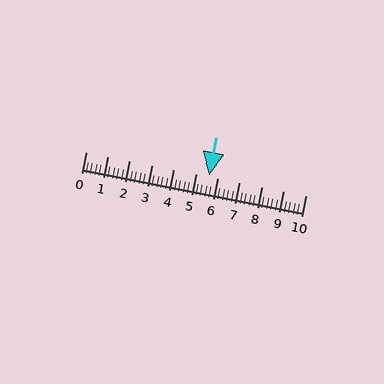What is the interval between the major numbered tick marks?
The major tick marks are spaced 1 units apart.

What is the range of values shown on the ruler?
The ruler shows values from 0 to 10.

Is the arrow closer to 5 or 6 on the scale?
The arrow is closer to 6.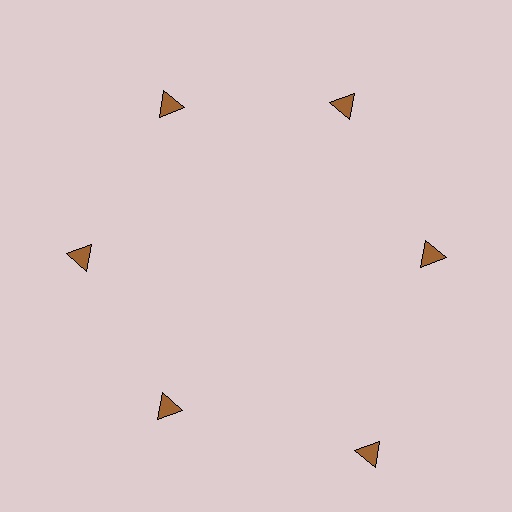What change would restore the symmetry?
The symmetry would be restored by moving it inward, back onto the ring so that all 6 triangles sit at equal angles and equal distance from the center.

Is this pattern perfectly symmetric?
No. The 6 brown triangles are arranged in a ring, but one element near the 5 o'clock position is pushed outward from the center, breaking the 6-fold rotational symmetry.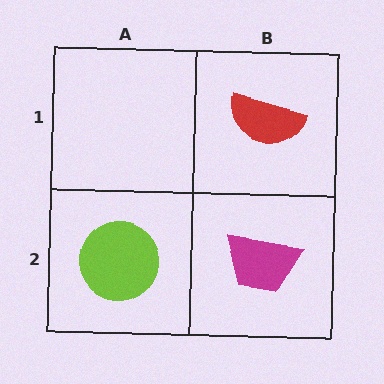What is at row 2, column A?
A lime circle.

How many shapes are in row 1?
1 shape.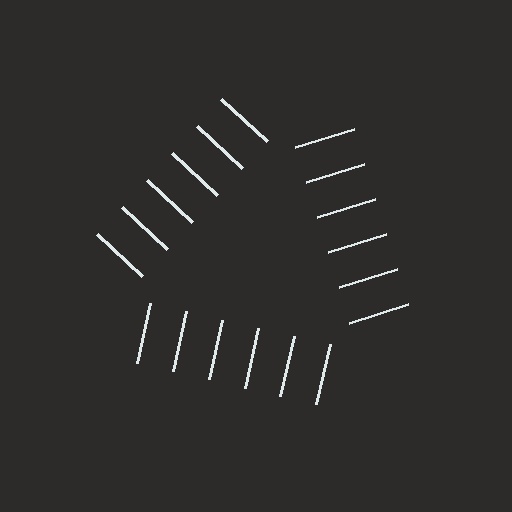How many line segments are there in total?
18 — 6 along each of the 3 edges.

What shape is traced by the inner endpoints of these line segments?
An illusory triangle — the line segments terminate on its edges but no continuous stroke is drawn.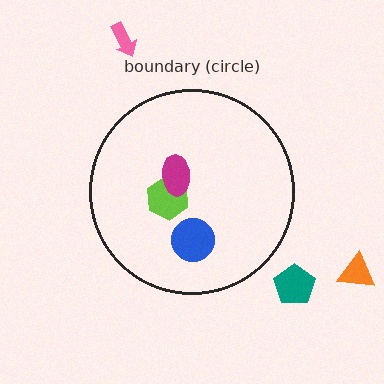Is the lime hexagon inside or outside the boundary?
Inside.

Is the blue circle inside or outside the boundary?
Inside.